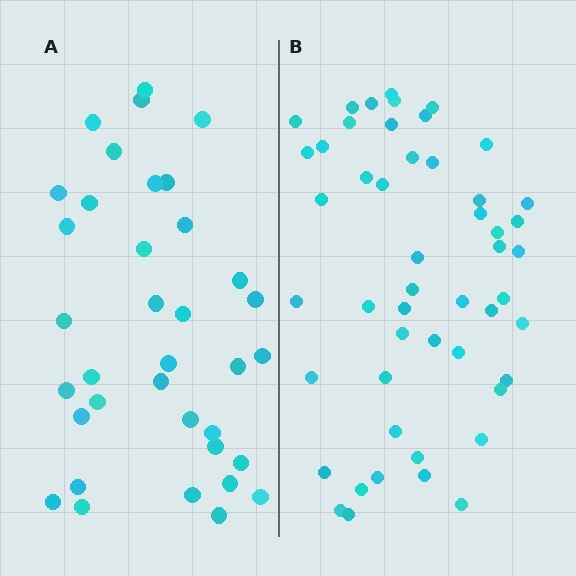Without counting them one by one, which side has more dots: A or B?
Region B (the right region) has more dots.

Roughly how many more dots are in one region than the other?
Region B has approximately 15 more dots than region A.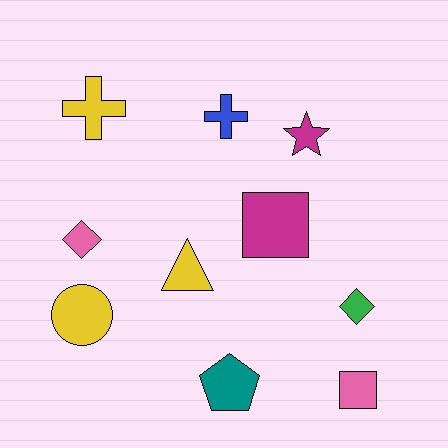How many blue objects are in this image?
There is 1 blue object.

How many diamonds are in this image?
There are 2 diamonds.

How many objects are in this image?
There are 10 objects.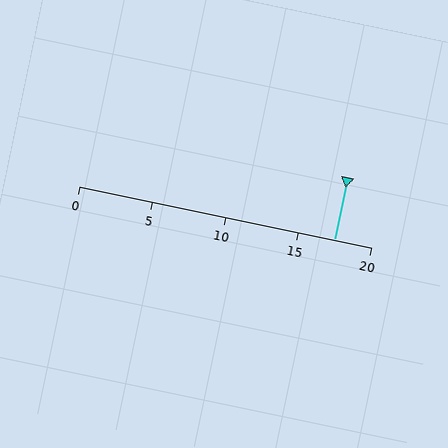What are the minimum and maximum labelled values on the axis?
The axis runs from 0 to 20.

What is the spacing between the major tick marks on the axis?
The major ticks are spaced 5 apart.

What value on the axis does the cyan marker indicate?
The marker indicates approximately 17.5.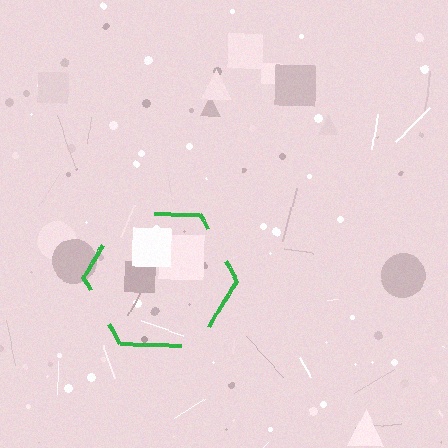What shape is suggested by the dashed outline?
The dashed outline suggests a hexagon.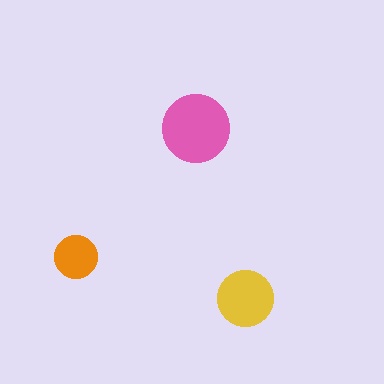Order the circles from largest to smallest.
the pink one, the yellow one, the orange one.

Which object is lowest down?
The yellow circle is bottommost.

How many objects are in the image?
There are 3 objects in the image.